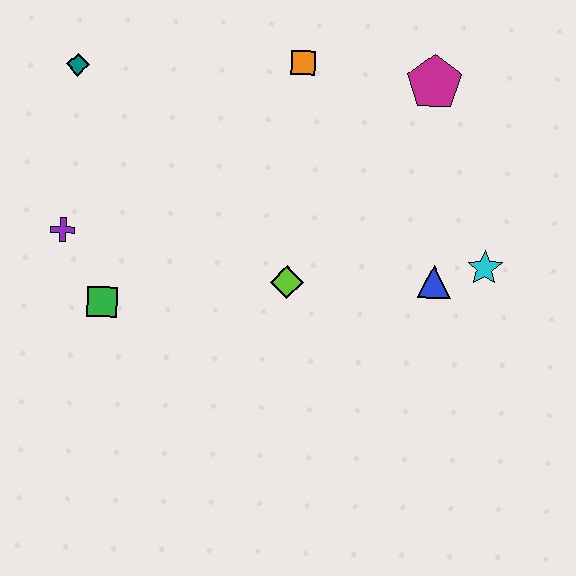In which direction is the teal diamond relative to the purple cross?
The teal diamond is above the purple cross.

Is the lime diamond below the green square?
No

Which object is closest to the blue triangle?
The cyan star is closest to the blue triangle.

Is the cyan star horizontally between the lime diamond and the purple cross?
No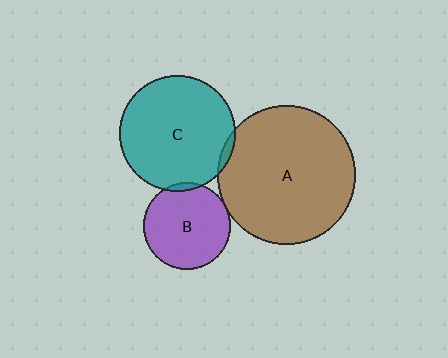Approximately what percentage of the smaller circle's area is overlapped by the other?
Approximately 5%.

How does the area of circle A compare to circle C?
Approximately 1.4 times.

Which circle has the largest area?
Circle A (brown).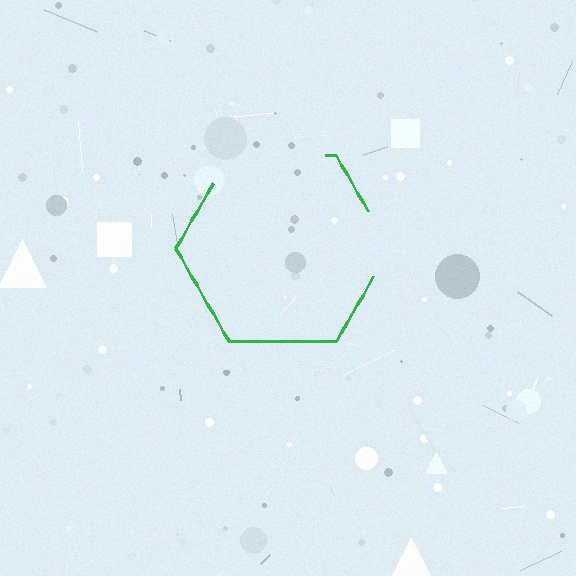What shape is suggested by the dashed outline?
The dashed outline suggests a hexagon.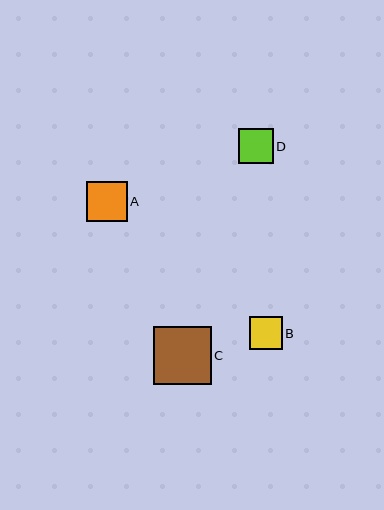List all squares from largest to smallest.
From largest to smallest: C, A, D, B.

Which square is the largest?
Square C is the largest with a size of approximately 58 pixels.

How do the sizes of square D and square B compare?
Square D and square B are approximately the same size.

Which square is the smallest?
Square B is the smallest with a size of approximately 33 pixels.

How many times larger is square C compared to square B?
Square C is approximately 1.8 times the size of square B.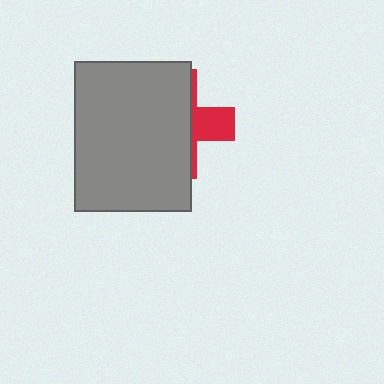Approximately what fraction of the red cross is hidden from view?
Roughly 69% of the red cross is hidden behind the gray rectangle.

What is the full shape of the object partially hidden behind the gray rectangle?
The partially hidden object is a red cross.